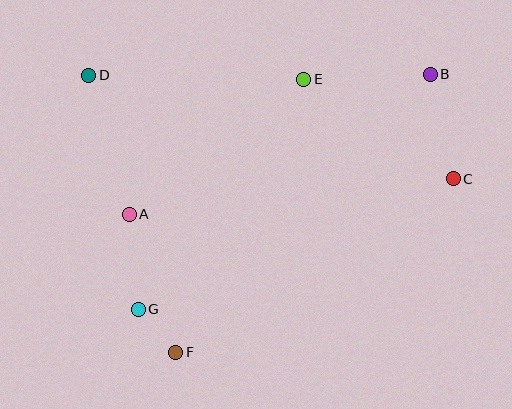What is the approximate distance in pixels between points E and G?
The distance between E and G is approximately 283 pixels.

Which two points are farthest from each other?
Points C and D are farthest from each other.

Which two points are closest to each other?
Points F and G are closest to each other.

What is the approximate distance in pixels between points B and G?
The distance between B and G is approximately 375 pixels.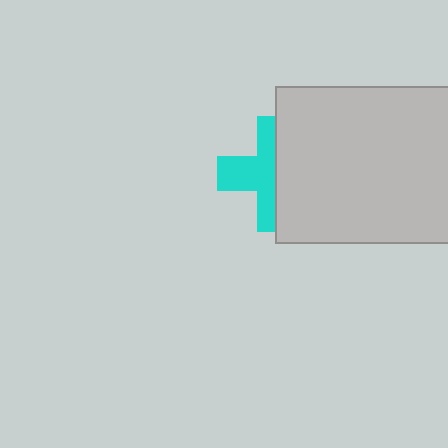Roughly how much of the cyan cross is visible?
About half of it is visible (roughly 52%).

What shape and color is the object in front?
The object in front is a light gray rectangle.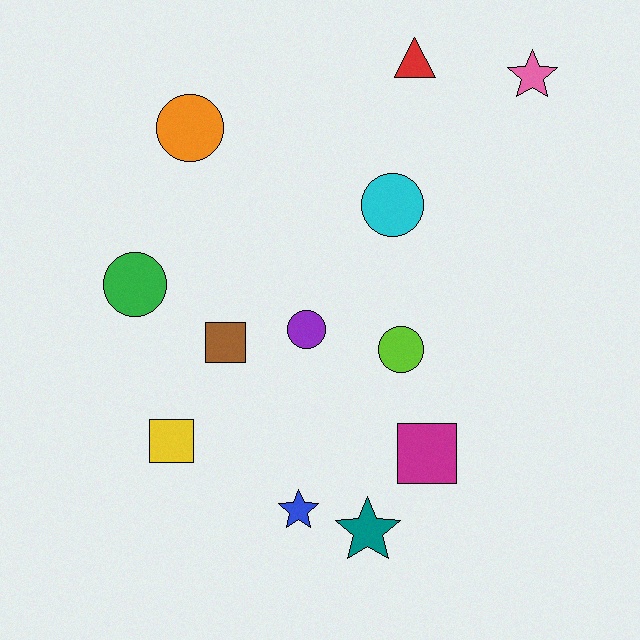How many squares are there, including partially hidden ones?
There are 3 squares.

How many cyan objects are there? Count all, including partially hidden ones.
There is 1 cyan object.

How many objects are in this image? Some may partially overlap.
There are 12 objects.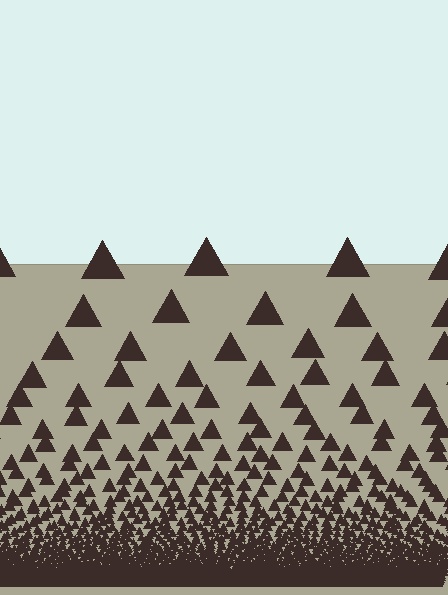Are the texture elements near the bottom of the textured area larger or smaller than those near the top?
Smaller. The gradient is inverted — elements near the bottom are smaller and denser.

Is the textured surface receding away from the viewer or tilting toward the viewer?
The surface appears to tilt toward the viewer. Texture elements get larger and sparser toward the top.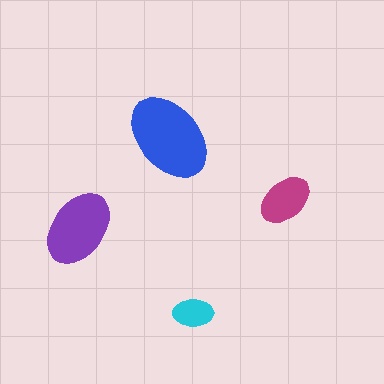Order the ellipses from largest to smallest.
the blue one, the purple one, the magenta one, the cyan one.